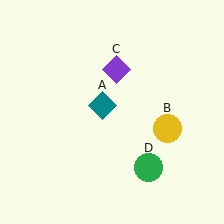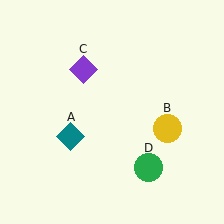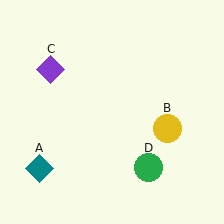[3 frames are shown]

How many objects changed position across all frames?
2 objects changed position: teal diamond (object A), purple diamond (object C).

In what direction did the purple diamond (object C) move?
The purple diamond (object C) moved left.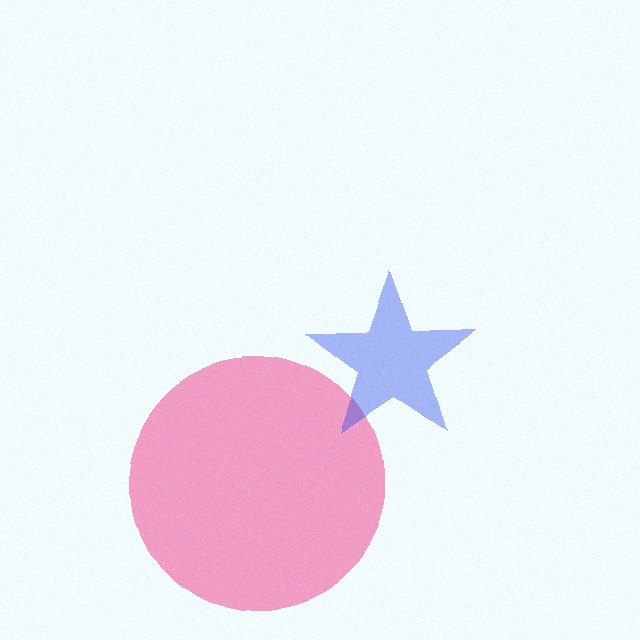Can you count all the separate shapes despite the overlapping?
Yes, there are 2 separate shapes.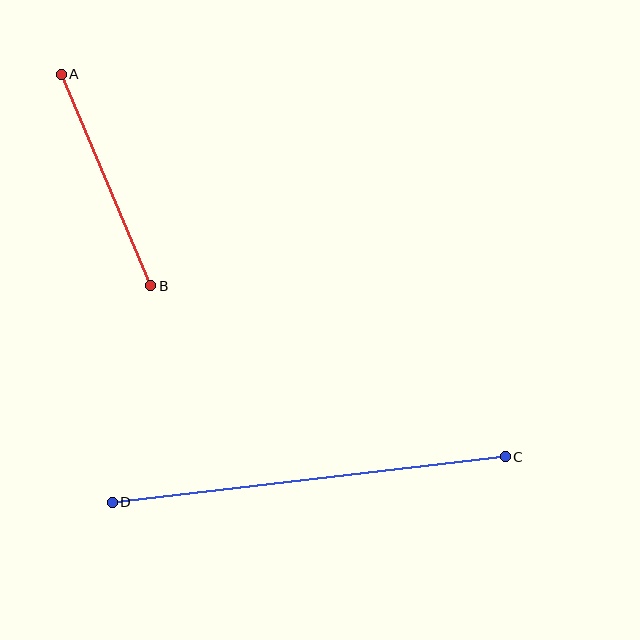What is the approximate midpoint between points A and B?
The midpoint is at approximately (106, 180) pixels.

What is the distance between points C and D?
The distance is approximately 395 pixels.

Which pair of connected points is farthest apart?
Points C and D are farthest apart.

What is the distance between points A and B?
The distance is approximately 230 pixels.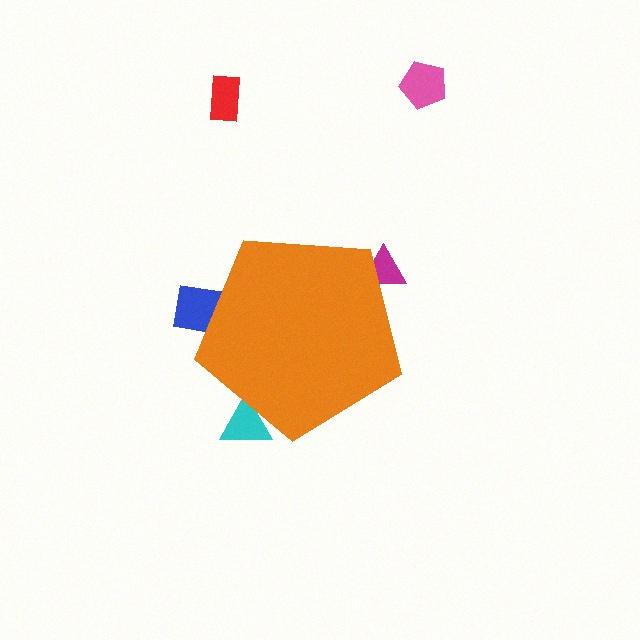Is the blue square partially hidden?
Yes, the blue square is partially hidden behind the orange pentagon.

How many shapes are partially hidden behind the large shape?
3 shapes are partially hidden.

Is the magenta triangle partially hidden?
Yes, the magenta triangle is partially hidden behind the orange pentagon.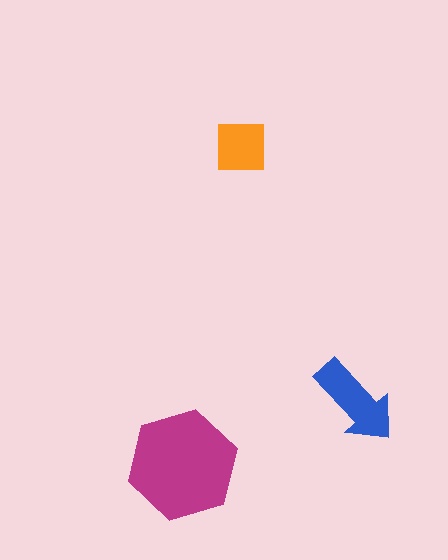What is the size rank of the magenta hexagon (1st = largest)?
1st.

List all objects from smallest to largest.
The orange square, the blue arrow, the magenta hexagon.